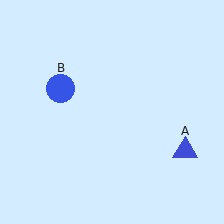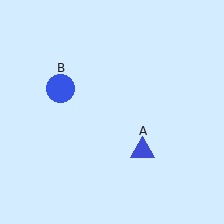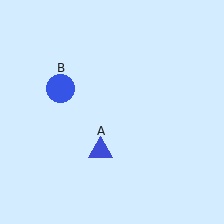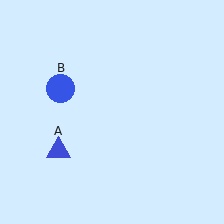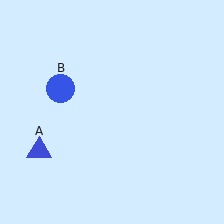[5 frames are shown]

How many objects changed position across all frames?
1 object changed position: blue triangle (object A).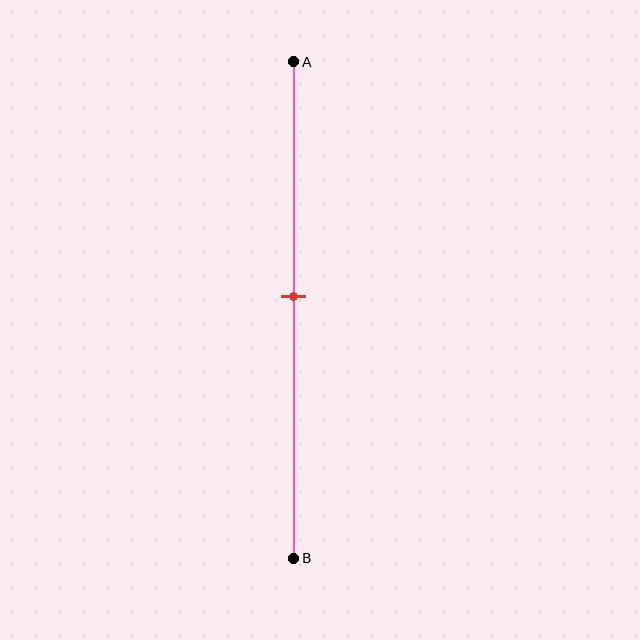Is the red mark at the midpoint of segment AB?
Yes, the mark is approximately at the midpoint.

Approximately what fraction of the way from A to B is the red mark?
The red mark is approximately 45% of the way from A to B.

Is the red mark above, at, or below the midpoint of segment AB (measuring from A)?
The red mark is approximately at the midpoint of segment AB.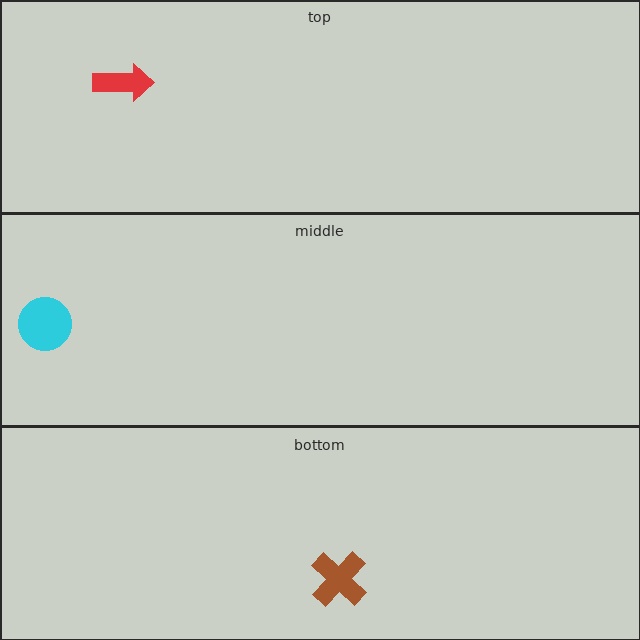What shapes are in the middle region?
The cyan circle.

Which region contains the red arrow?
The top region.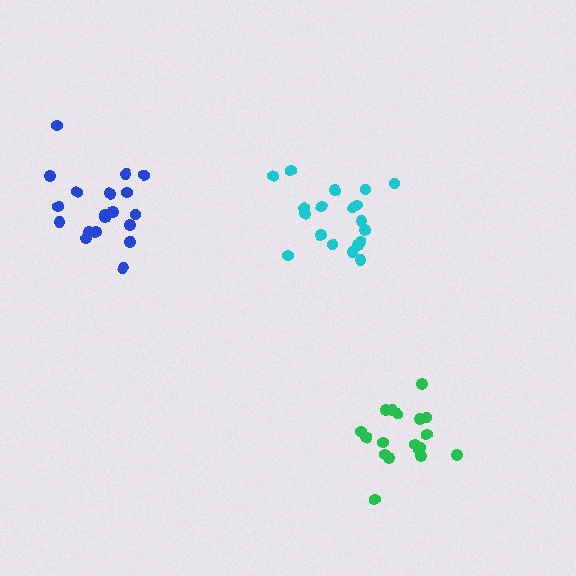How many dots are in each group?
Group 1: 19 dots, Group 2: 19 dots, Group 3: 18 dots (56 total).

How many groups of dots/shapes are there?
There are 3 groups.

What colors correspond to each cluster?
The clusters are colored: cyan, blue, green.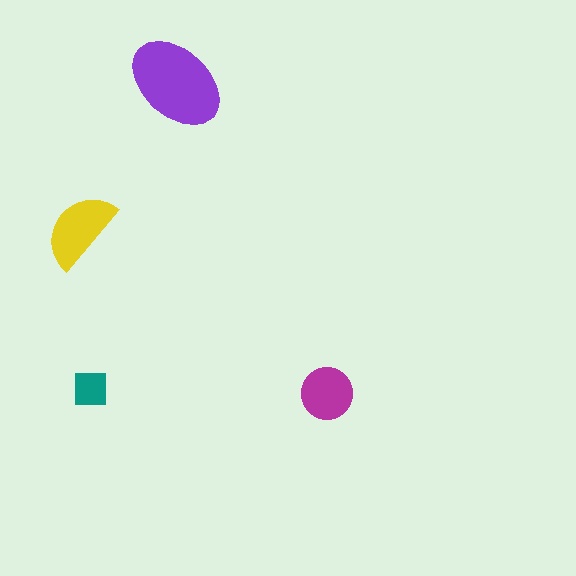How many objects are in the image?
There are 4 objects in the image.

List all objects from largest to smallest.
The purple ellipse, the yellow semicircle, the magenta circle, the teal square.